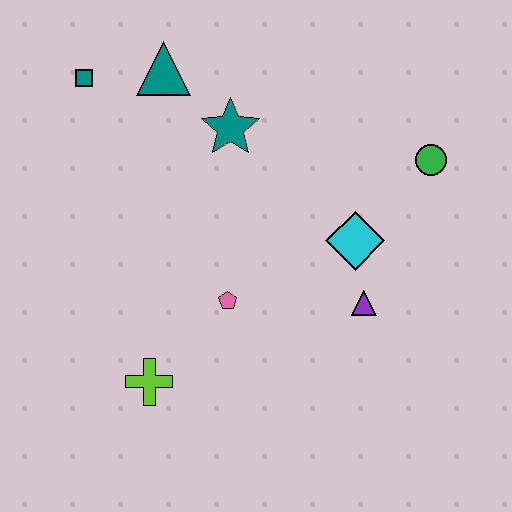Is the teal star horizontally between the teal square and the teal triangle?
No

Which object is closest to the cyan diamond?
The purple triangle is closest to the cyan diamond.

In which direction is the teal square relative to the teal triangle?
The teal square is to the left of the teal triangle.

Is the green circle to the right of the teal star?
Yes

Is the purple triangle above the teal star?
No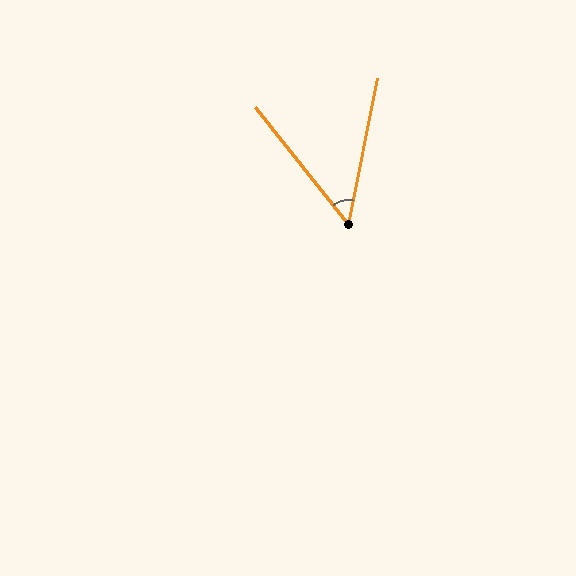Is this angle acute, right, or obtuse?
It is acute.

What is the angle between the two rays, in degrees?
Approximately 50 degrees.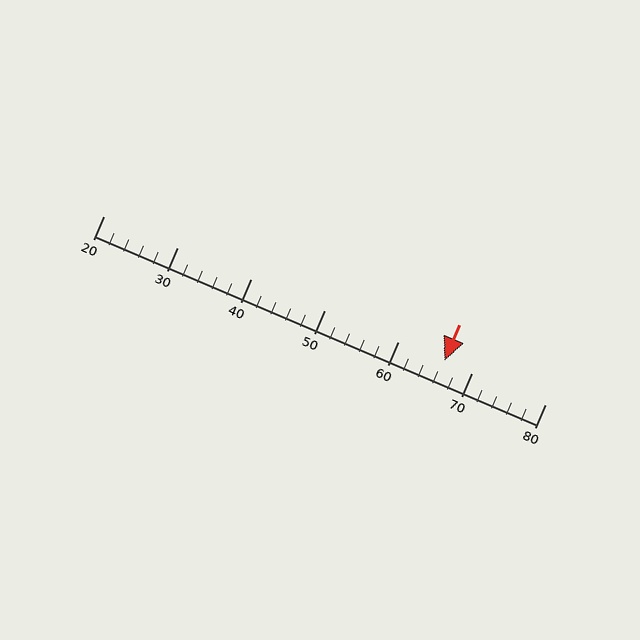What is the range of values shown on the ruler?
The ruler shows values from 20 to 80.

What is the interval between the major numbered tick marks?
The major tick marks are spaced 10 units apart.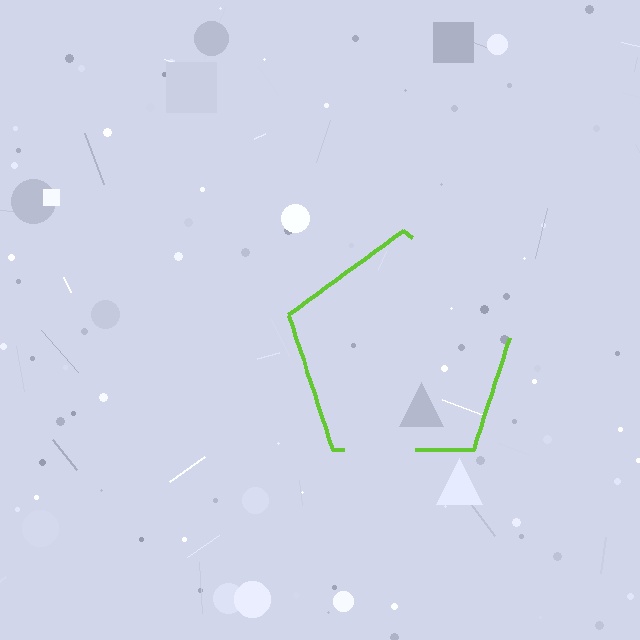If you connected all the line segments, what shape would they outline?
They would outline a pentagon.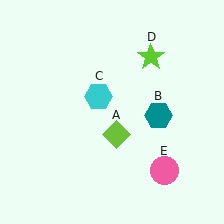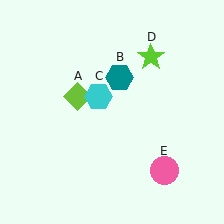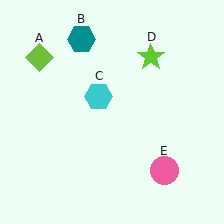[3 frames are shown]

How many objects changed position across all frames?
2 objects changed position: lime diamond (object A), teal hexagon (object B).